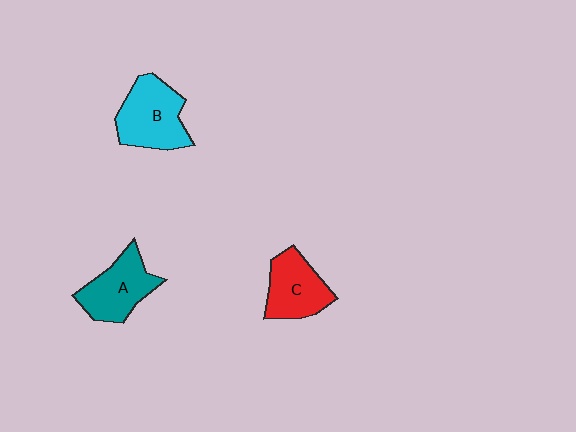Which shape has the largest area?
Shape B (cyan).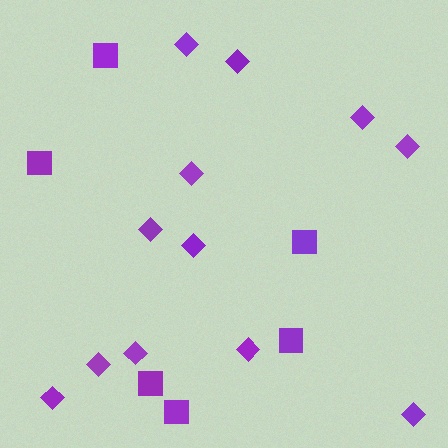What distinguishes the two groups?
There are 2 groups: one group of diamonds (12) and one group of squares (6).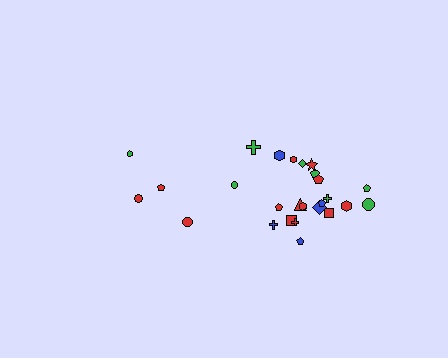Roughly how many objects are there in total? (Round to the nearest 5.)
Roughly 25 objects in total.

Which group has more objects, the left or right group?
The right group.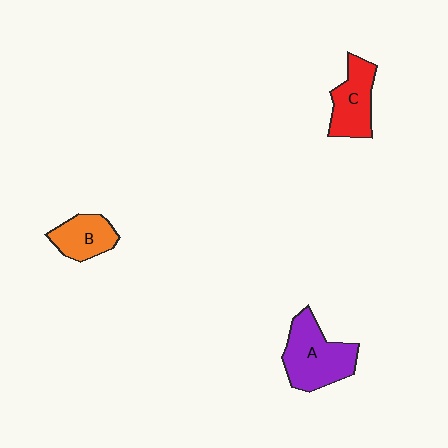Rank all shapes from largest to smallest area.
From largest to smallest: A (purple), C (red), B (orange).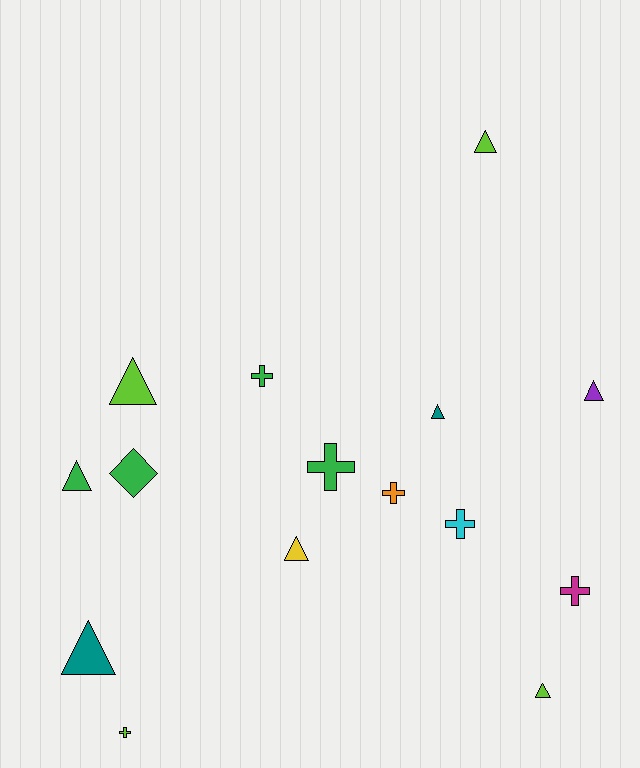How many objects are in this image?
There are 15 objects.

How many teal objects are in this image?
There are 2 teal objects.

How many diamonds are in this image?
There is 1 diamond.